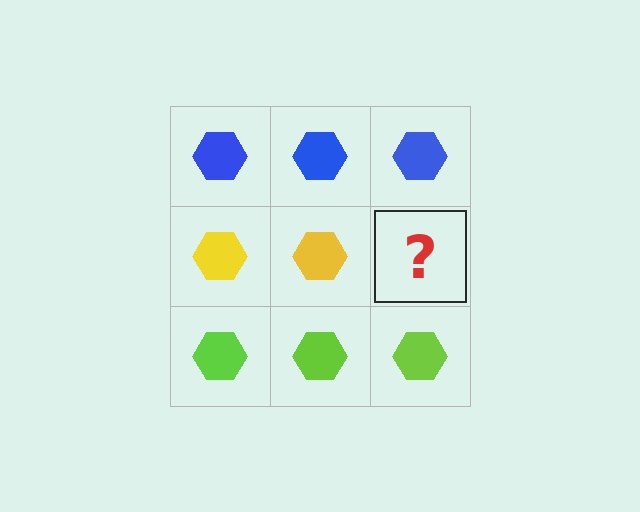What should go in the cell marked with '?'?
The missing cell should contain a yellow hexagon.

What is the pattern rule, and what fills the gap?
The rule is that each row has a consistent color. The gap should be filled with a yellow hexagon.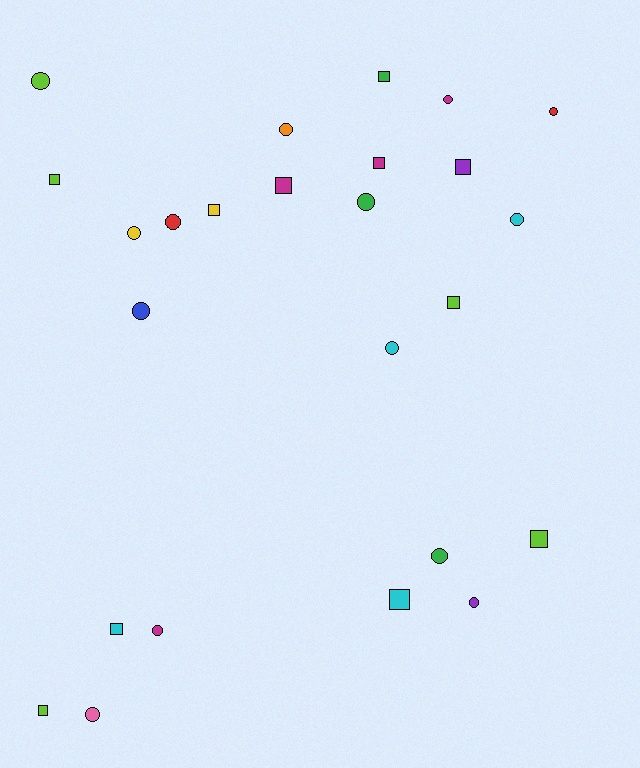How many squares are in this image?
There are 11 squares.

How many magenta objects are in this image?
There are 4 magenta objects.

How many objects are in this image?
There are 25 objects.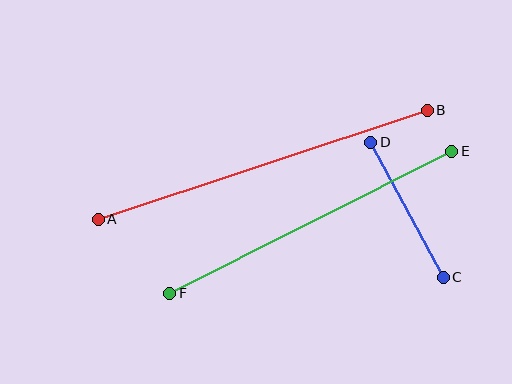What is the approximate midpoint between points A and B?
The midpoint is at approximately (263, 165) pixels.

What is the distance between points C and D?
The distance is approximately 153 pixels.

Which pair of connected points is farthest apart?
Points A and B are farthest apart.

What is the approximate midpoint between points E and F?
The midpoint is at approximately (311, 222) pixels.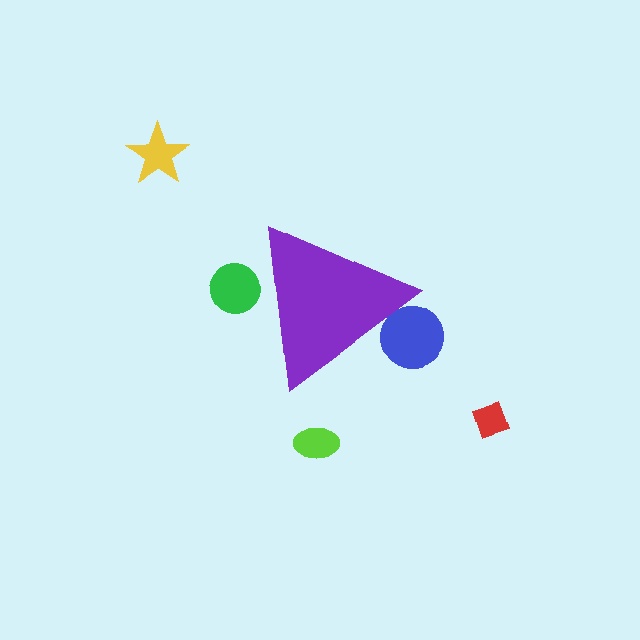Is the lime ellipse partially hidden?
No, the lime ellipse is fully visible.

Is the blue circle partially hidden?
Yes, the blue circle is partially hidden behind the purple triangle.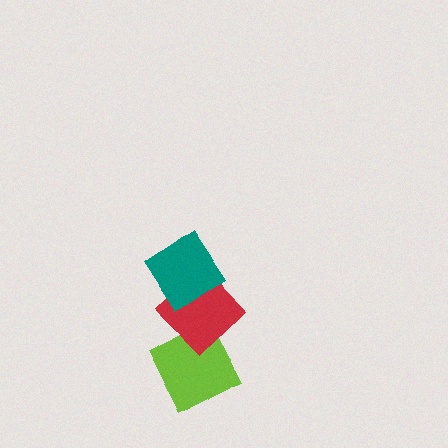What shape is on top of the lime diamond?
The red diamond is on top of the lime diamond.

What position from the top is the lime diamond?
The lime diamond is 3rd from the top.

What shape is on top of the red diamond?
The teal diamond is on top of the red diamond.